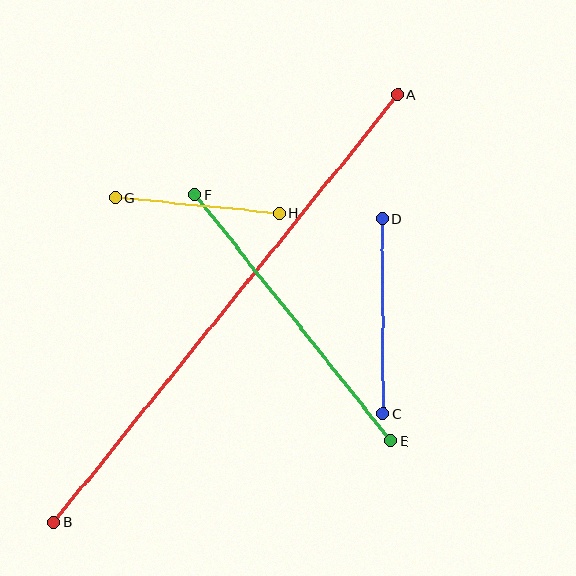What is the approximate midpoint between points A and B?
The midpoint is at approximately (226, 308) pixels.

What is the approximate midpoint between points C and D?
The midpoint is at approximately (383, 317) pixels.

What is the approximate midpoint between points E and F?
The midpoint is at approximately (293, 318) pixels.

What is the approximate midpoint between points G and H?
The midpoint is at approximately (197, 205) pixels.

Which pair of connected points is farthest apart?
Points A and B are farthest apart.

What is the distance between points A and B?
The distance is approximately 549 pixels.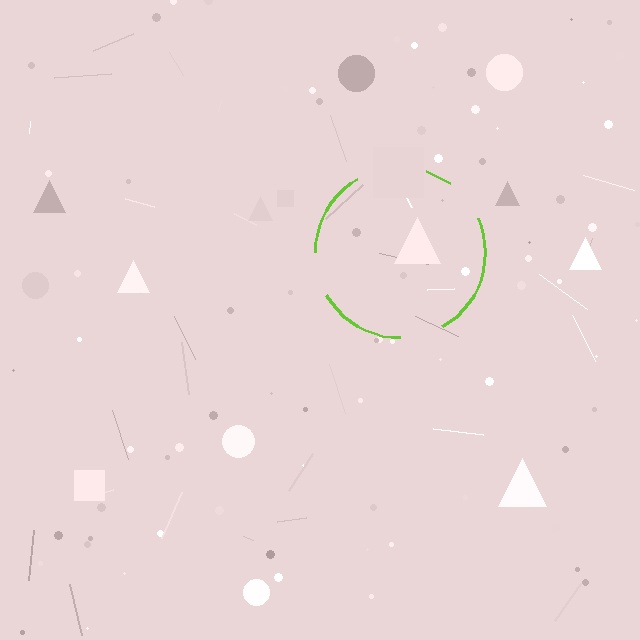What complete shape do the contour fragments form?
The contour fragments form a circle.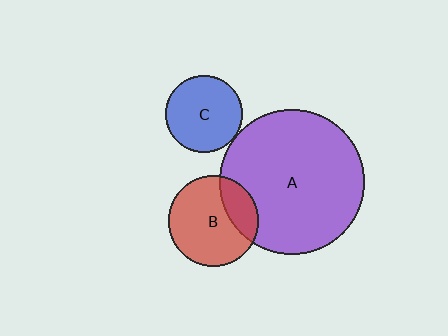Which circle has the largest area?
Circle A (purple).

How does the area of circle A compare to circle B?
Approximately 2.6 times.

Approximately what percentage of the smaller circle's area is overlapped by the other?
Approximately 25%.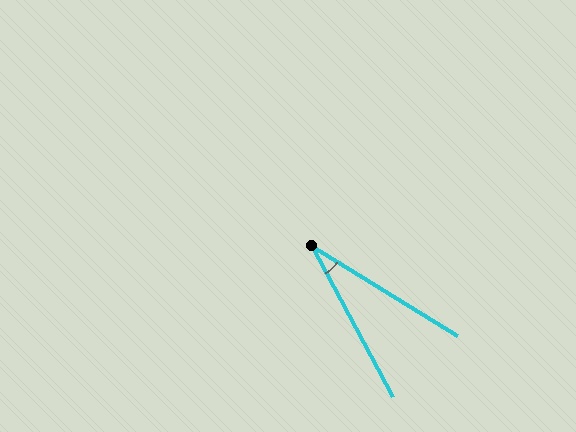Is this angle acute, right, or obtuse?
It is acute.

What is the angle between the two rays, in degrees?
Approximately 30 degrees.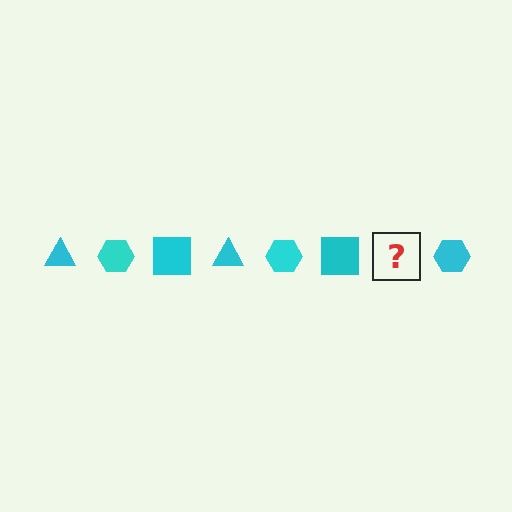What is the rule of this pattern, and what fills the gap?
The rule is that the pattern cycles through triangle, hexagon, square shapes in cyan. The gap should be filled with a cyan triangle.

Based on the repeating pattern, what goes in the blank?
The blank should be a cyan triangle.